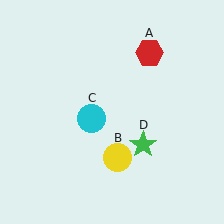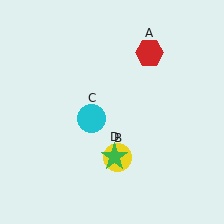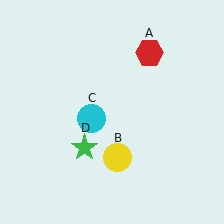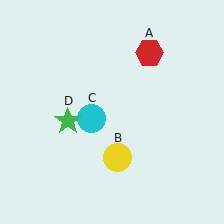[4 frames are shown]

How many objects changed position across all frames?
1 object changed position: green star (object D).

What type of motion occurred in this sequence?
The green star (object D) rotated clockwise around the center of the scene.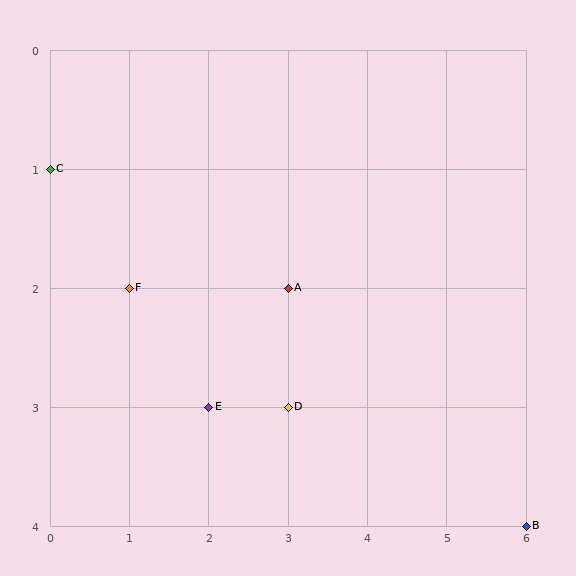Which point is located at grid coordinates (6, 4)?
Point B is at (6, 4).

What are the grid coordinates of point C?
Point C is at grid coordinates (0, 1).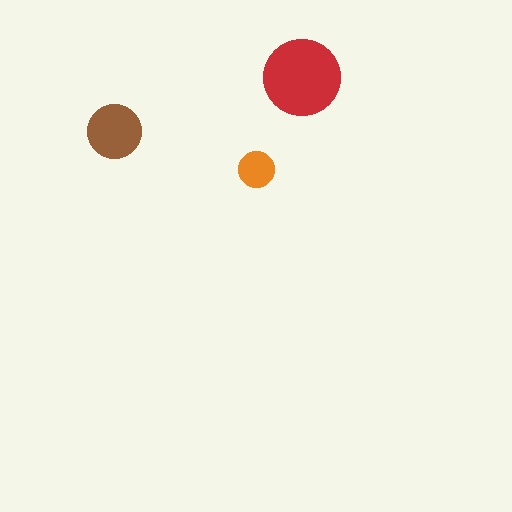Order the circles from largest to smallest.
the red one, the brown one, the orange one.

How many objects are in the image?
There are 3 objects in the image.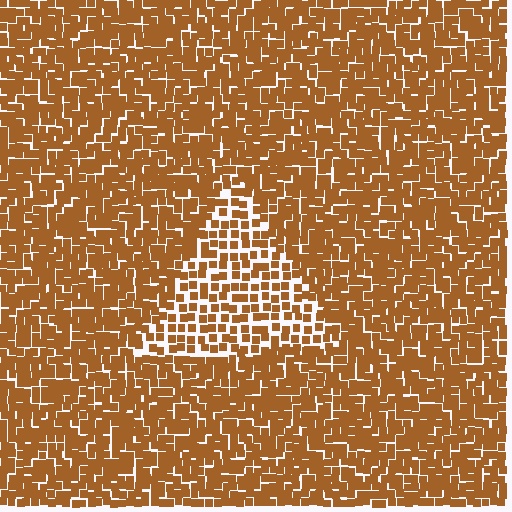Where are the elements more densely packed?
The elements are more densely packed outside the triangle boundary.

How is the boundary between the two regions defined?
The boundary is defined by a change in element density (approximately 1.7x ratio). All elements are the same color, size, and shape.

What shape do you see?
I see a triangle.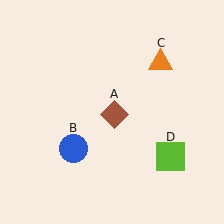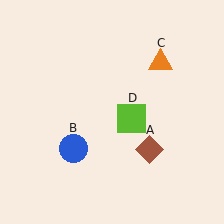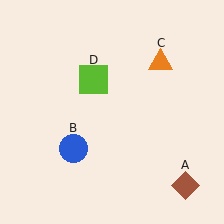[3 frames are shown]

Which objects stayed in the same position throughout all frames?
Blue circle (object B) and orange triangle (object C) remained stationary.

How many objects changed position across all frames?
2 objects changed position: brown diamond (object A), lime square (object D).